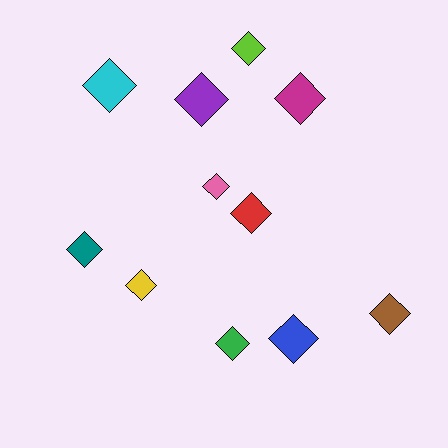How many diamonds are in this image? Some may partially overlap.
There are 11 diamonds.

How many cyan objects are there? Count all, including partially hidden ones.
There is 1 cyan object.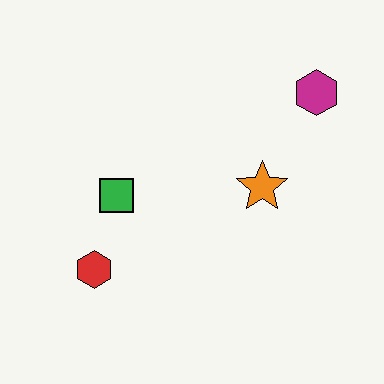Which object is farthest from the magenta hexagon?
The red hexagon is farthest from the magenta hexagon.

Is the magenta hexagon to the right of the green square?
Yes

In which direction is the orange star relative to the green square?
The orange star is to the right of the green square.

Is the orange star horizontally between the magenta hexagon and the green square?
Yes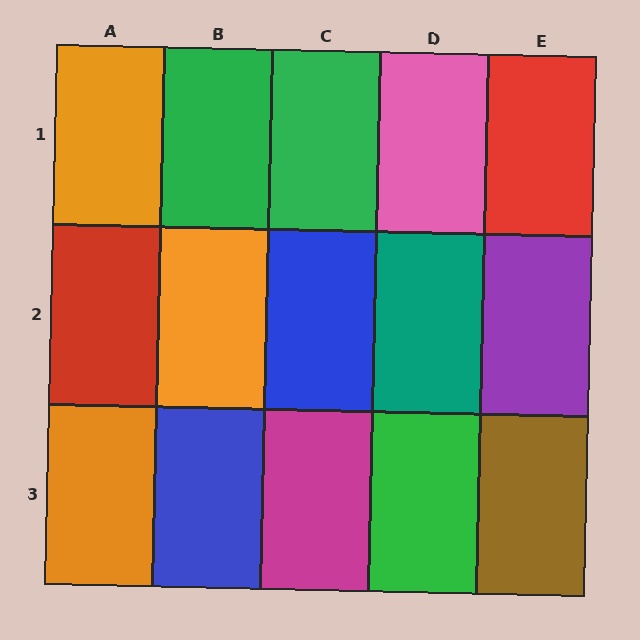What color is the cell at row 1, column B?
Green.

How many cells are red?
2 cells are red.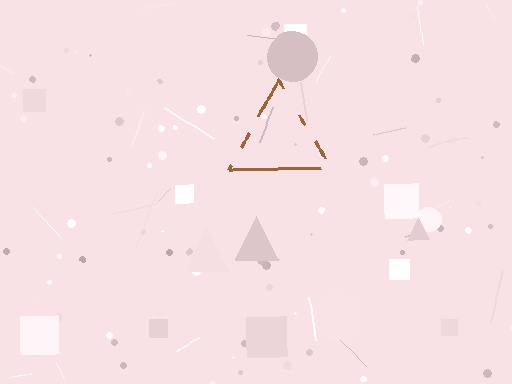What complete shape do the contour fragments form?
The contour fragments form a triangle.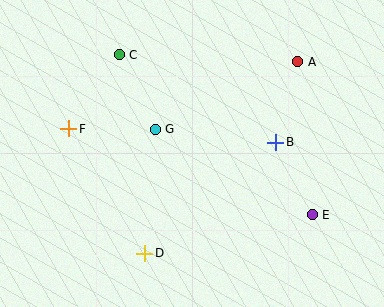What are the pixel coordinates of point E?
Point E is at (312, 215).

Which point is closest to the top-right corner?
Point A is closest to the top-right corner.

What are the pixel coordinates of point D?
Point D is at (145, 253).